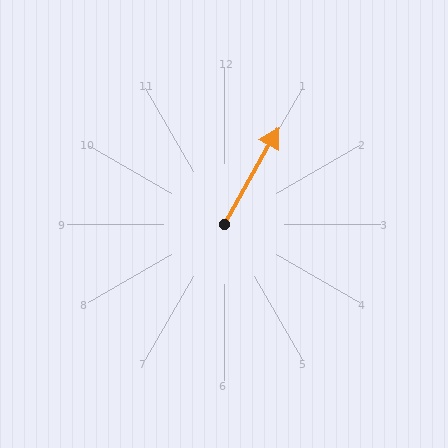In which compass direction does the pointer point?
Northeast.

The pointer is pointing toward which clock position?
Roughly 1 o'clock.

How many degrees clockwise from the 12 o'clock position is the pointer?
Approximately 29 degrees.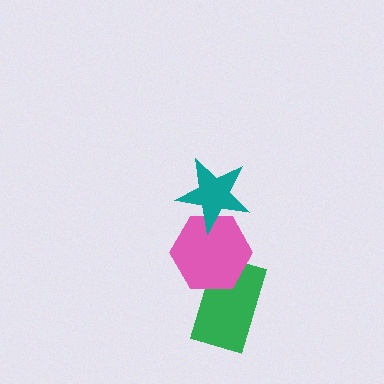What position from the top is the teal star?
The teal star is 1st from the top.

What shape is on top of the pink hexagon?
The teal star is on top of the pink hexagon.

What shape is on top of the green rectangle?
The pink hexagon is on top of the green rectangle.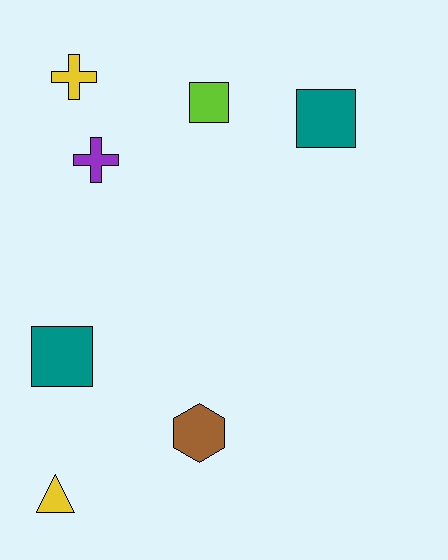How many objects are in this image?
There are 7 objects.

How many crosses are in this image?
There are 2 crosses.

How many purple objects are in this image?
There is 1 purple object.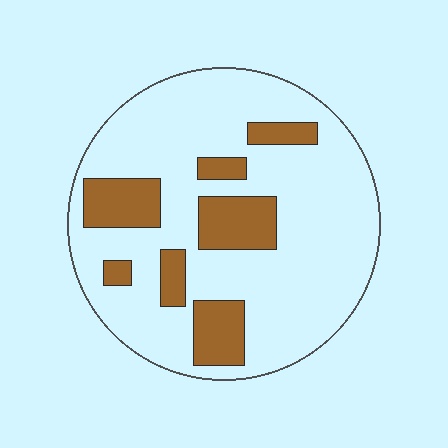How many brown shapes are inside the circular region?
7.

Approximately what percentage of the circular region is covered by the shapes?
Approximately 20%.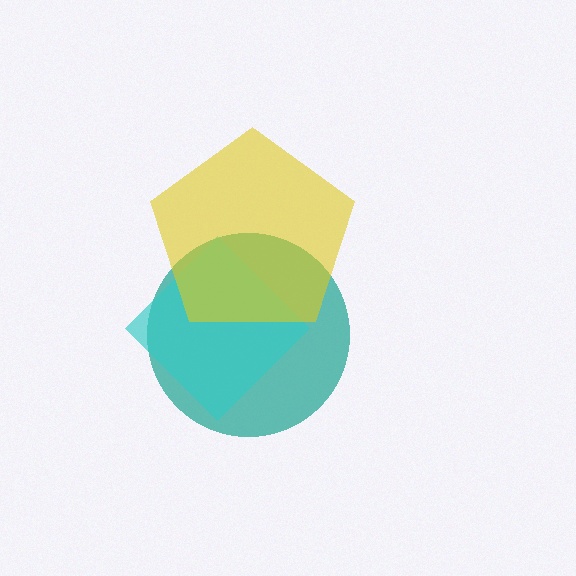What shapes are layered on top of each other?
The layered shapes are: a teal circle, a cyan diamond, a yellow pentagon.